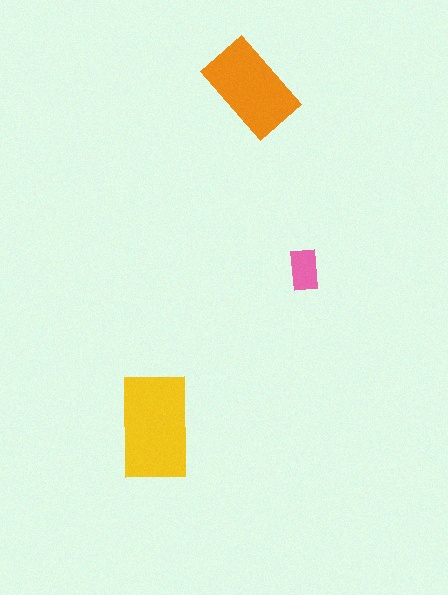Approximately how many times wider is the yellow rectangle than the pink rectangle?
About 2.5 times wider.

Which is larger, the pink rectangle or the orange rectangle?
The orange one.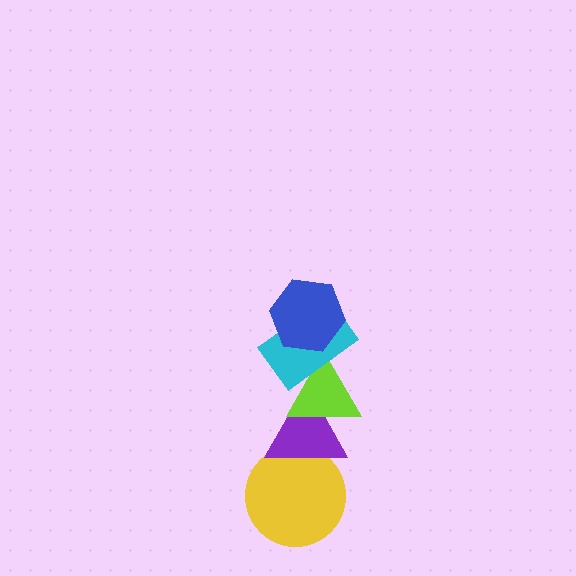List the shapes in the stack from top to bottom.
From top to bottom: the blue hexagon, the cyan rectangle, the lime triangle, the purple triangle, the yellow circle.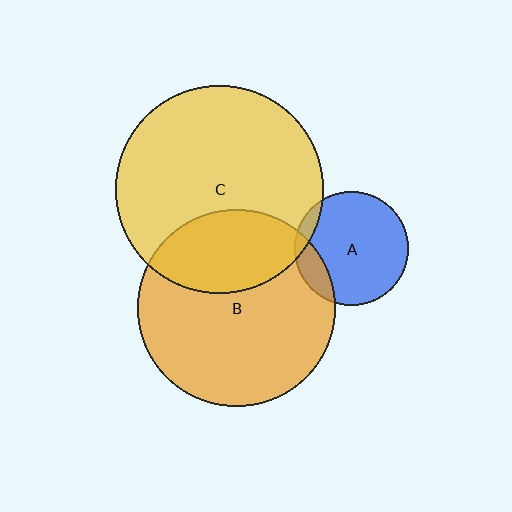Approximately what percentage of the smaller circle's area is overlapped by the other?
Approximately 30%.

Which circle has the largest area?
Circle C (yellow).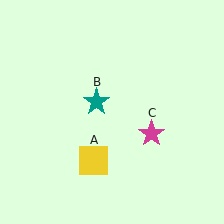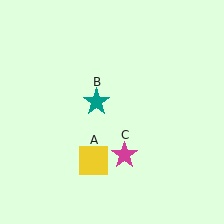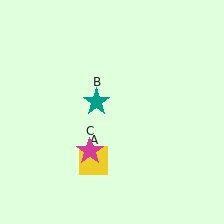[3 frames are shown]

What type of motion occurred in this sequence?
The magenta star (object C) rotated clockwise around the center of the scene.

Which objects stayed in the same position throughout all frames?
Yellow square (object A) and teal star (object B) remained stationary.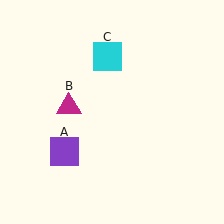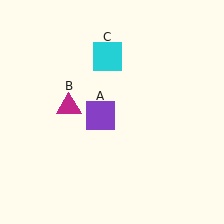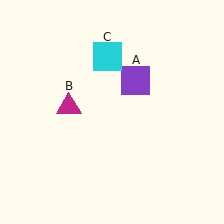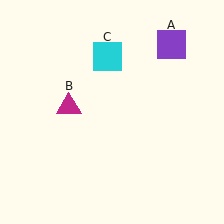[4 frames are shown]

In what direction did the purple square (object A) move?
The purple square (object A) moved up and to the right.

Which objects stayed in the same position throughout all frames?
Magenta triangle (object B) and cyan square (object C) remained stationary.